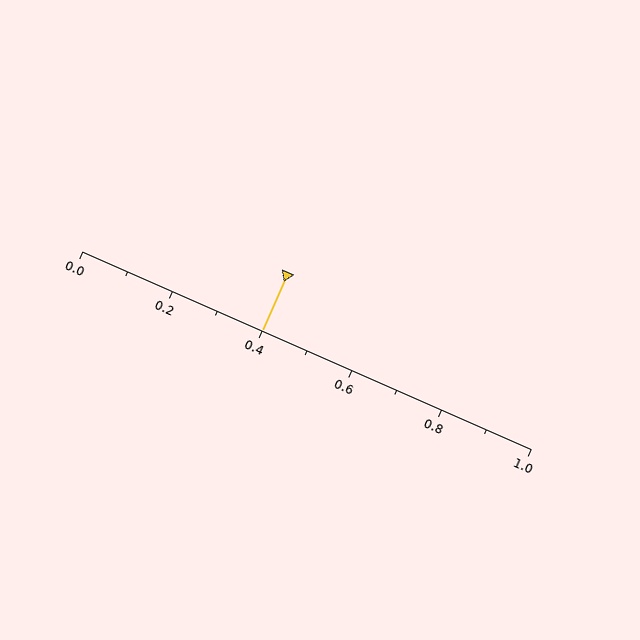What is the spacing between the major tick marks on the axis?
The major ticks are spaced 0.2 apart.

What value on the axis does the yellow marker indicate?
The marker indicates approximately 0.4.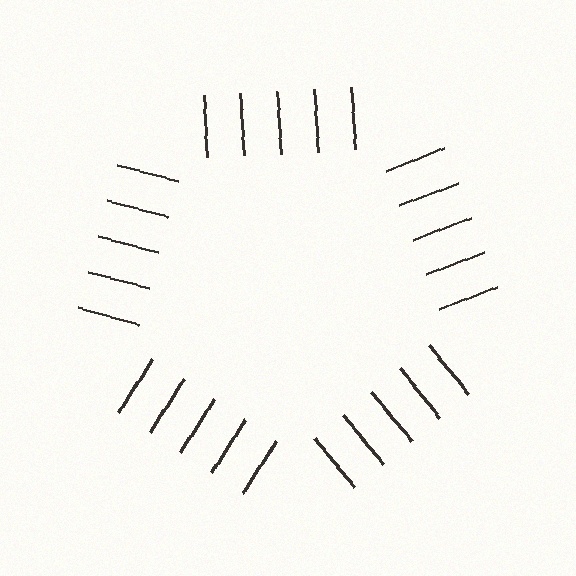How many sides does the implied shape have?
5 sides — the line-ends trace a pentagon.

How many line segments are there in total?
25 — 5 along each of the 5 edges.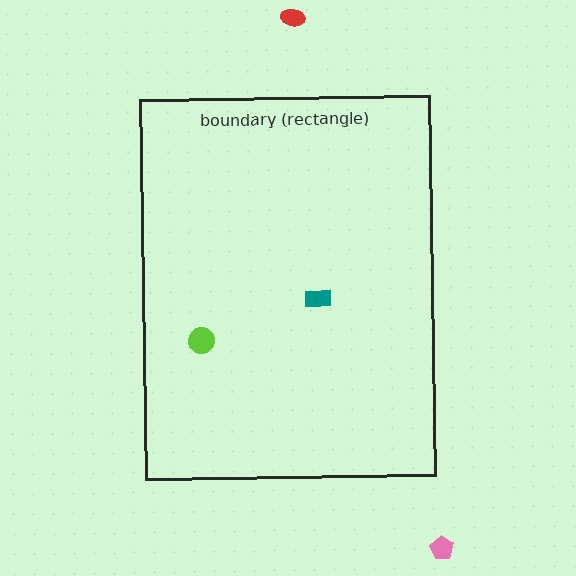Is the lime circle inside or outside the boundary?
Inside.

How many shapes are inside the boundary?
2 inside, 2 outside.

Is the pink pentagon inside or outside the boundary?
Outside.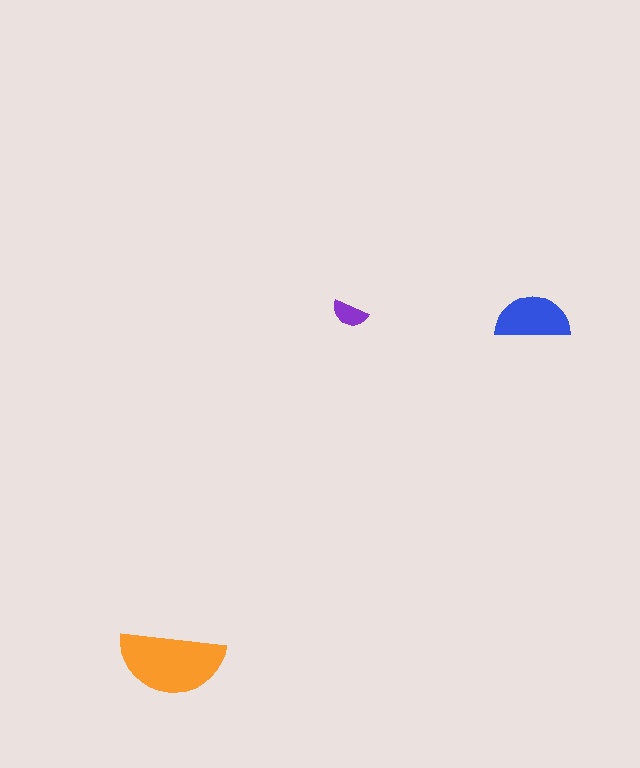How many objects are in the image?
There are 3 objects in the image.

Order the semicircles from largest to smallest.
the orange one, the blue one, the purple one.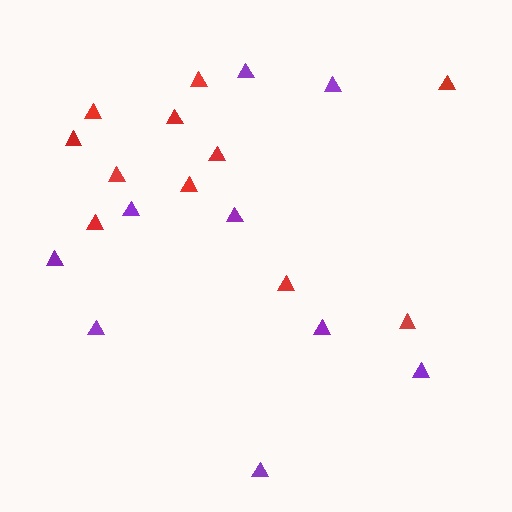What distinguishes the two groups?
There are 2 groups: one group of purple triangles (9) and one group of red triangles (11).